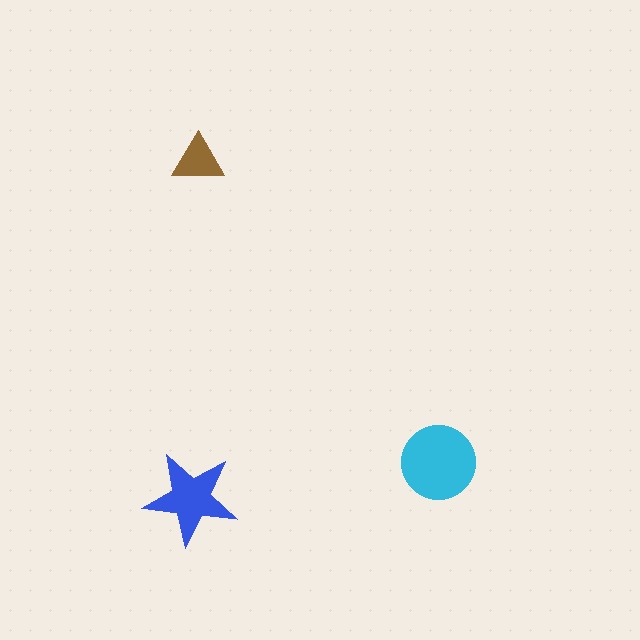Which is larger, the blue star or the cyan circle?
The cyan circle.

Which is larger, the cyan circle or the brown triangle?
The cyan circle.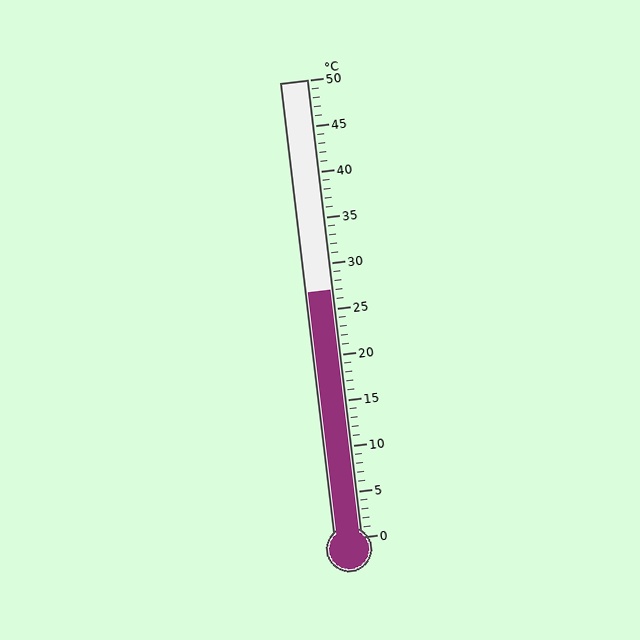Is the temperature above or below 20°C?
The temperature is above 20°C.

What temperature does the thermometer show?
The thermometer shows approximately 27°C.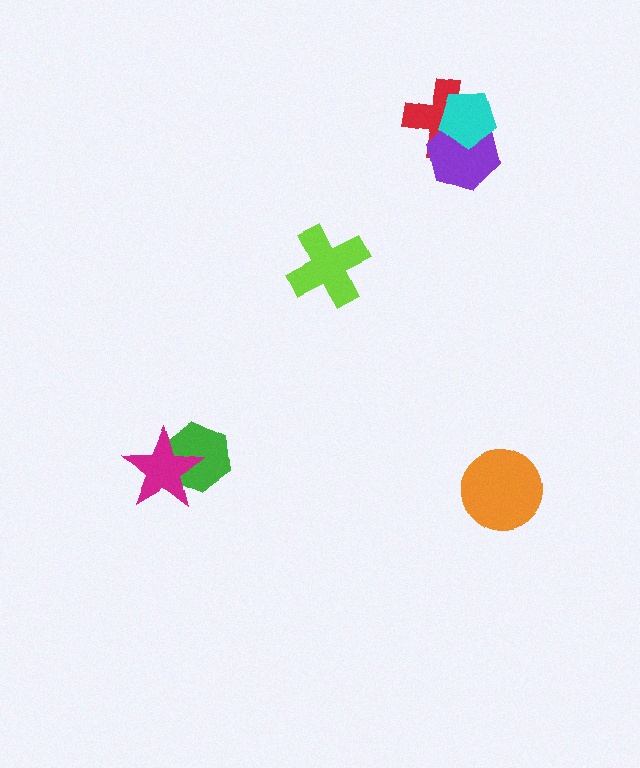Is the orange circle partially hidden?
No, no other shape covers it.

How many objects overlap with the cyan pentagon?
2 objects overlap with the cyan pentagon.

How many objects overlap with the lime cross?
0 objects overlap with the lime cross.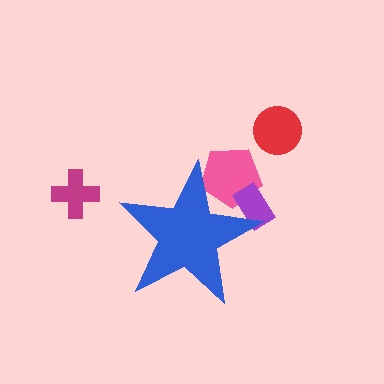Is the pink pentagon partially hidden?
Yes, the pink pentagon is partially hidden behind the blue star.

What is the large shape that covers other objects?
A blue star.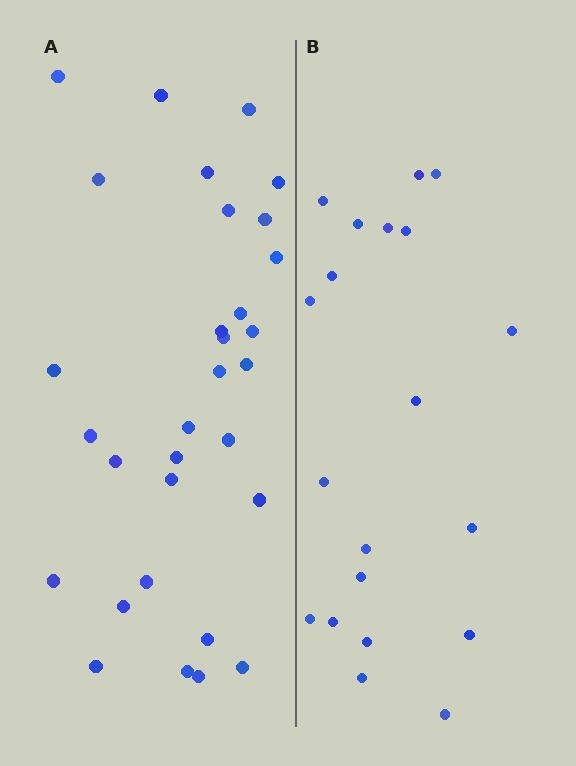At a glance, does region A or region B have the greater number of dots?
Region A (the left region) has more dots.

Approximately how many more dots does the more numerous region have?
Region A has roughly 12 or so more dots than region B.